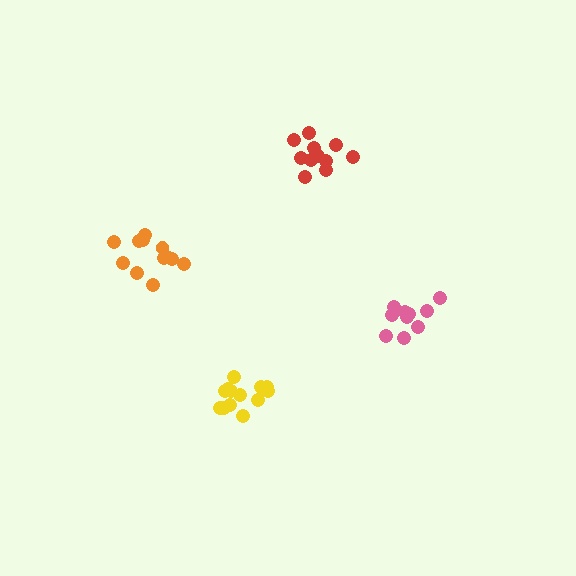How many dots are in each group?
Group 1: 10 dots, Group 2: 13 dots, Group 3: 11 dots, Group 4: 13 dots (47 total).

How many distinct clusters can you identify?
There are 4 distinct clusters.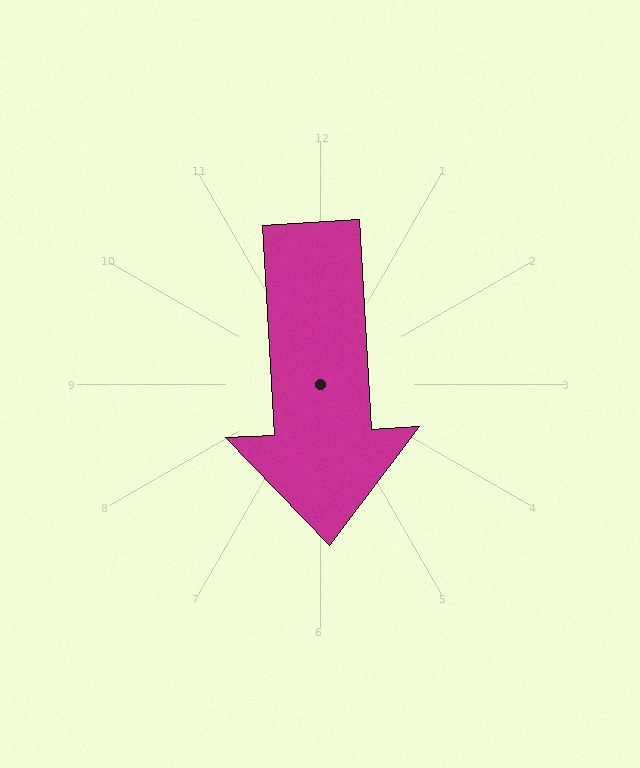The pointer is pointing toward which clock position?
Roughly 6 o'clock.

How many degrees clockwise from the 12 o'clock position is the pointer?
Approximately 177 degrees.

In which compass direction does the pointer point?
South.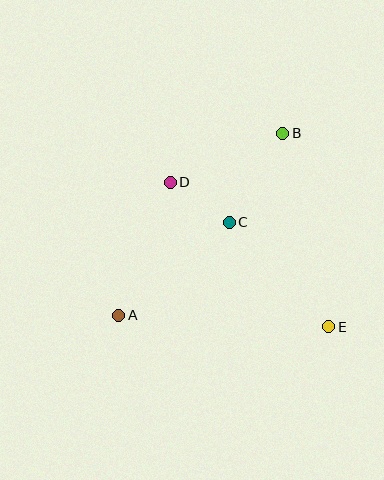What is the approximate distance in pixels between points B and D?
The distance between B and D is approximately 123 pixels.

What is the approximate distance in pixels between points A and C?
The distance between A and C is approximately 145 pixels.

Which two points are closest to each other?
Points C and D are closest to each other.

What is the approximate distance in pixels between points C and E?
The distance between C and E is approximately 144 pixels.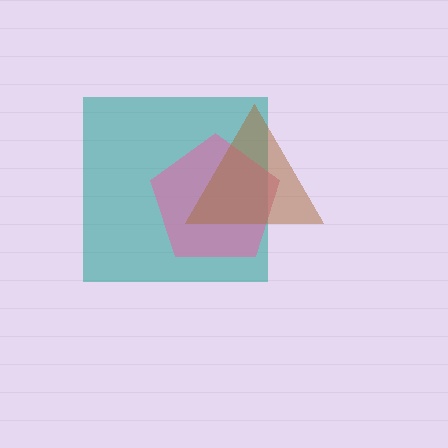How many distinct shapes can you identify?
There are 3 distinct shapes: a teal square, a pink pentagon, a brown triangle.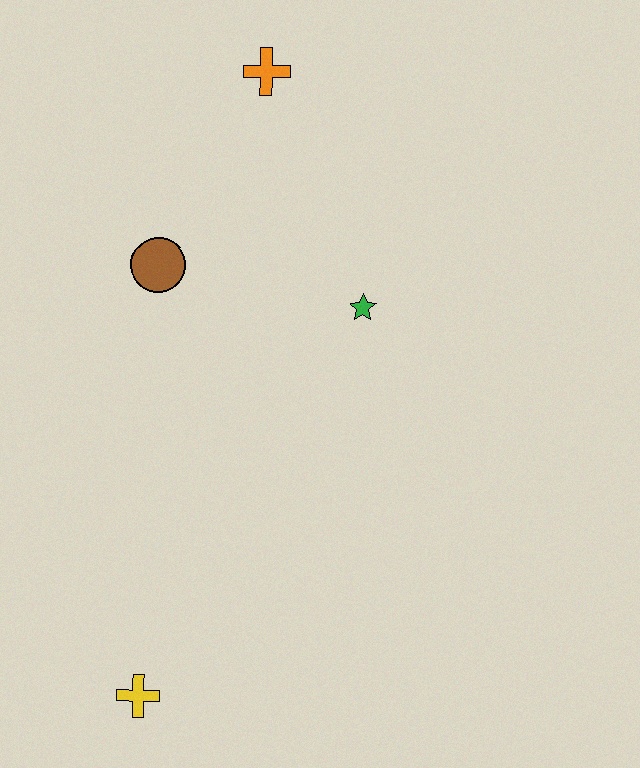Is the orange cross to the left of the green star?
Yes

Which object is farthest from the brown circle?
The yellow cross is farthest from the brown circle.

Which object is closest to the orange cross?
The brown circle is closest to the orange cross.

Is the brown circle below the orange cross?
Yes